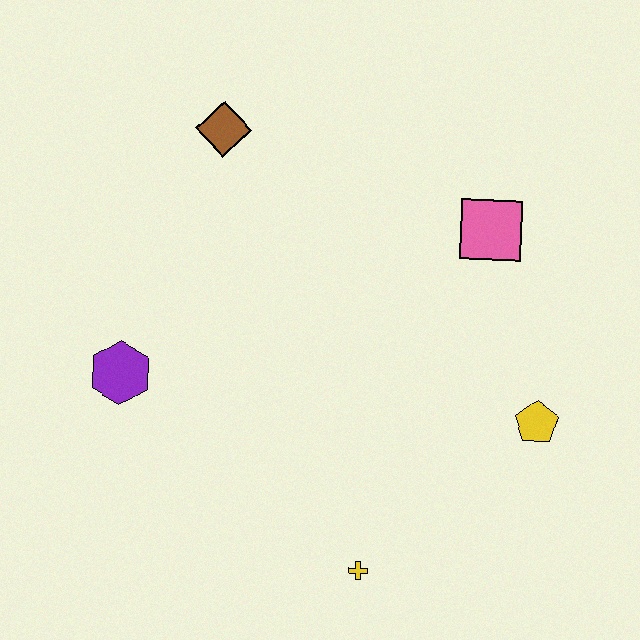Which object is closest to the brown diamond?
The purple hexagon is closest to the brown diamond.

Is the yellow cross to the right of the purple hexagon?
Yes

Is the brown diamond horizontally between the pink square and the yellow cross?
No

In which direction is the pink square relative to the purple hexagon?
The pink square is to the right of the purple hexagon.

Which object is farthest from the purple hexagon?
The yellow pentagon is farthest from the purple hexagon.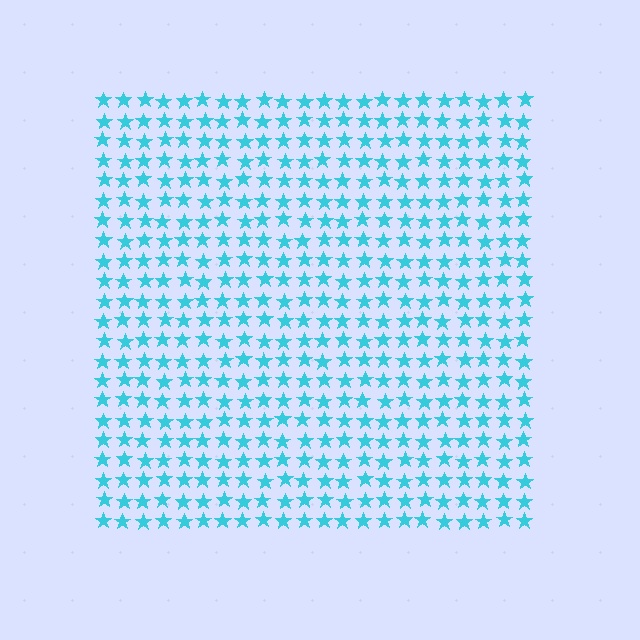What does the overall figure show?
The overall figure shows a square.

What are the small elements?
The small elements are stars.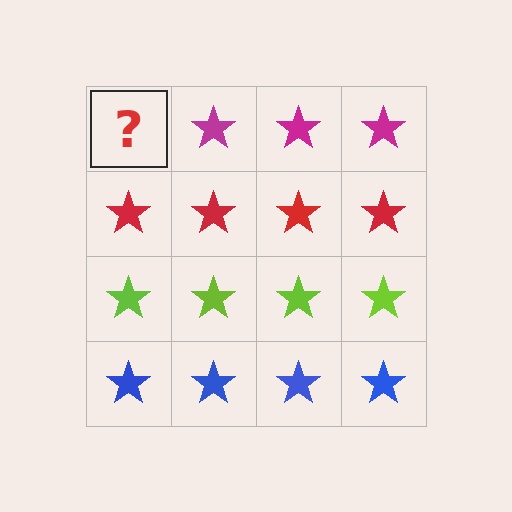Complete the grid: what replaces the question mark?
The question mark should be replaced with a magenta star.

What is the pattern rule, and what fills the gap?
The rule is that each row has a consistent color. The gap should be filled with a magenta star.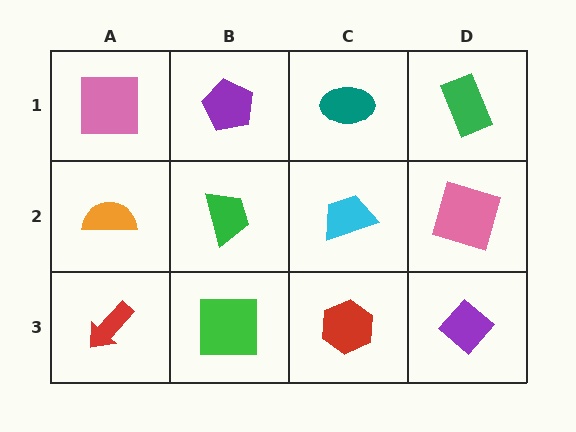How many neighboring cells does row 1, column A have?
2.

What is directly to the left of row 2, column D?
A cyan trapezoid.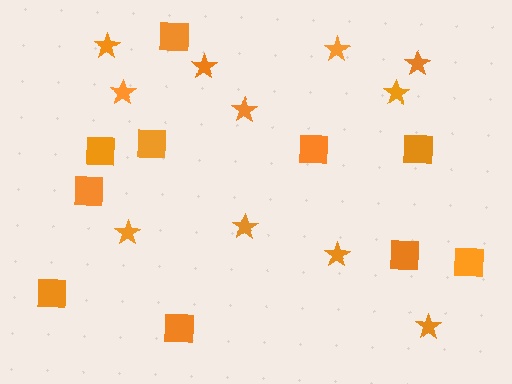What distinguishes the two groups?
There are 2 groups: one group of stars (11) and one group of squares (10).